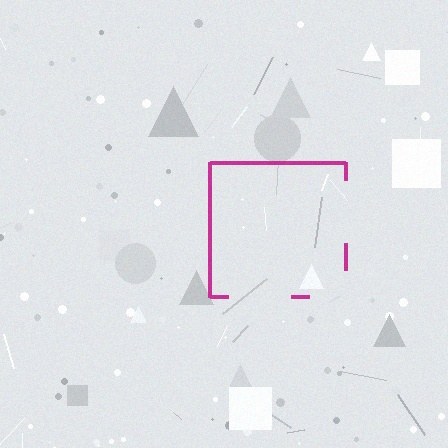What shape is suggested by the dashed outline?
The dashed outline suggests a square.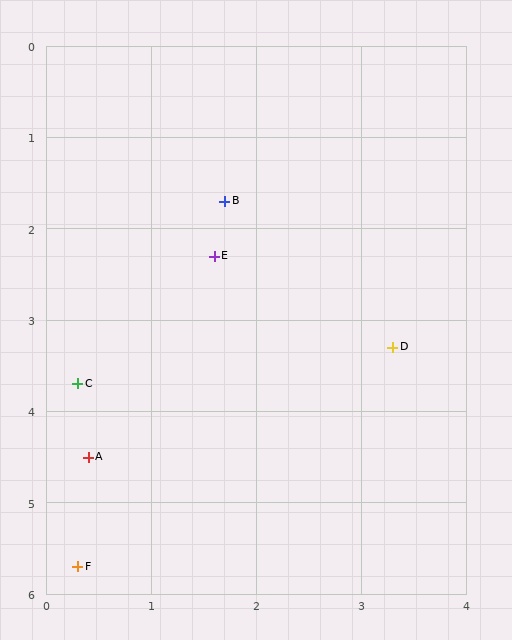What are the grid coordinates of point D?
Point D is at approximately (3.3, 3.3).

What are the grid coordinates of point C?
Point C is at approximately (0.3, 3.7).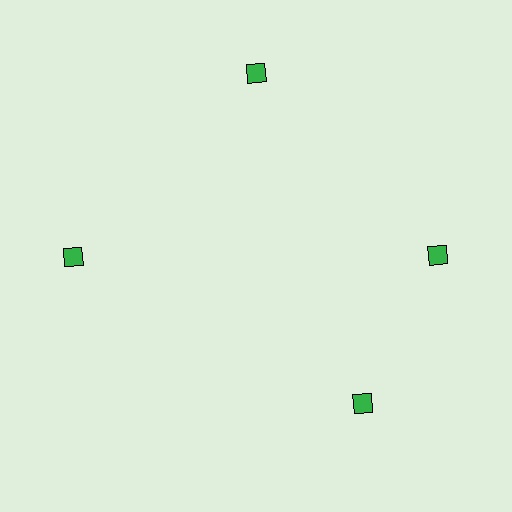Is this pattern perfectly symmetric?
No. The 4 green diamonds are arranged in a ring, but one element near the 6 o'clock position is rotated out of alignment along the ring, breaking the 4-fold rotational symmetry.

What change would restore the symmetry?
The symmetry would be restored by rotating it back into even spacing with its neighbors so that all 4 diamonds sit at equal angles and equal distance from the center.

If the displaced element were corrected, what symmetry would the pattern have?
It would have 4-fold rotational symmetry — the pattern would map onto itself every 90 degrees.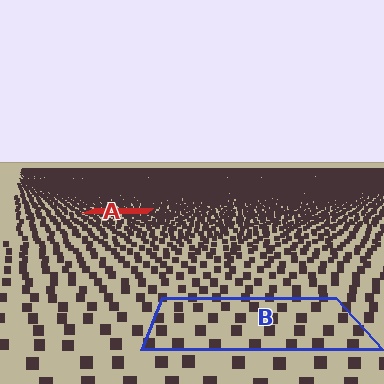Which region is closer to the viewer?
Region B is closer. The texture elements there are larger and more spread out.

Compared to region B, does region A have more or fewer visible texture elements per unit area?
Region A has more texture elements per unit area — they are packed more densely because it is farther away.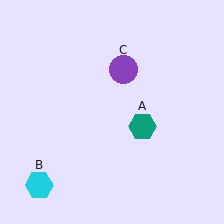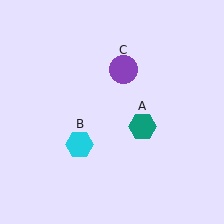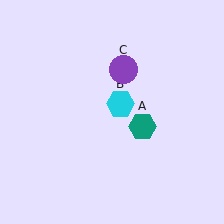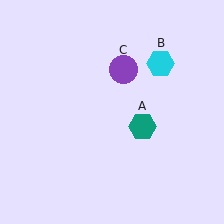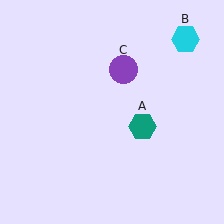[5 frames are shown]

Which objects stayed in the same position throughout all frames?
Teal hexagon (object A) and purple circle (object C) remained stationary.